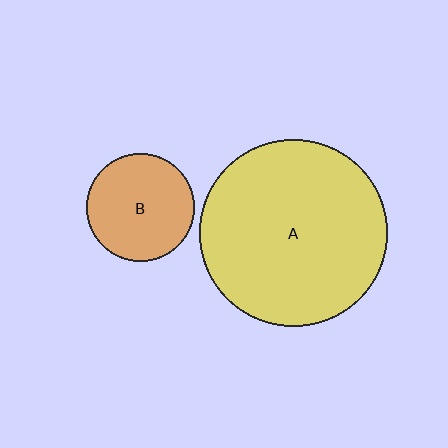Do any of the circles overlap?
No, none of the circles overlap.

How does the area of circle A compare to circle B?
Approximately 3.0 times.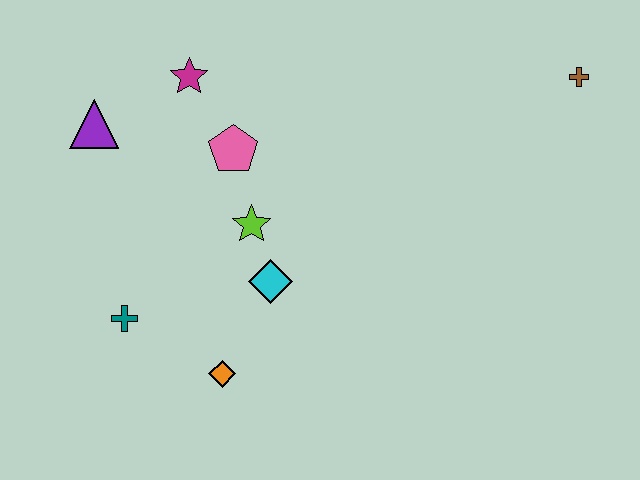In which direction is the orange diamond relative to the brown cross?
The orange diamond is to the left of the brown cross.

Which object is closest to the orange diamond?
The cyan diamond is closest to the orange diamond.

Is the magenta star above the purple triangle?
Yes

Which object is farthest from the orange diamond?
The brown cross is farthest from the orange diamond.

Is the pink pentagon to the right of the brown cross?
No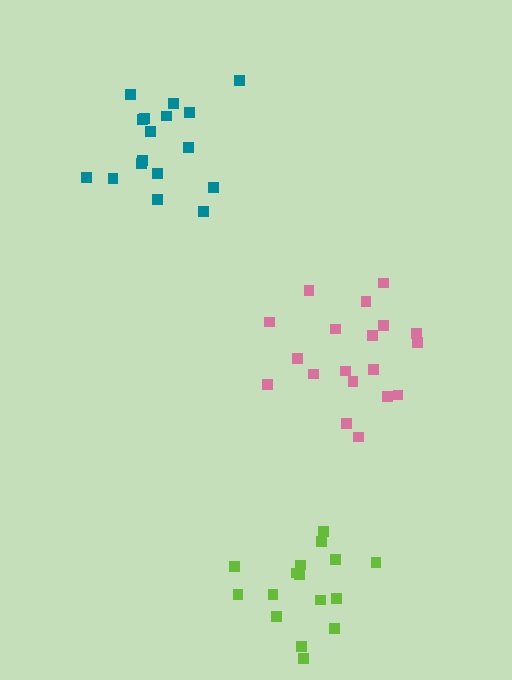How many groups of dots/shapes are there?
There are 3 groups.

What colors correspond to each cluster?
The clusters are colored: lime, teal, pink.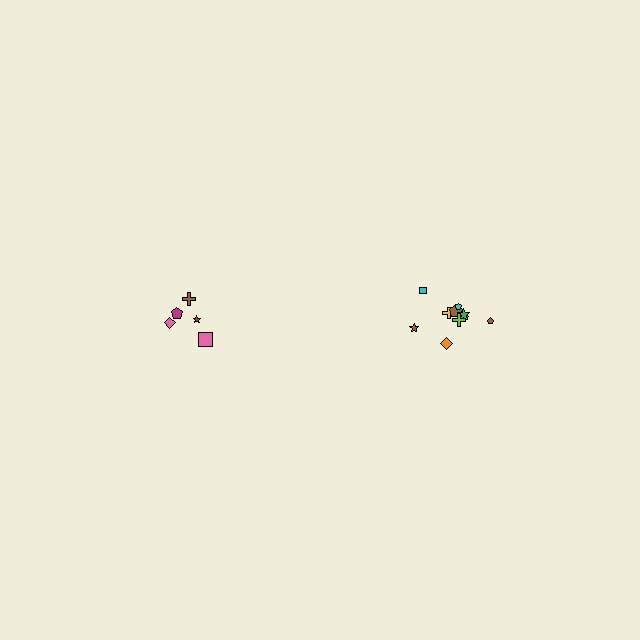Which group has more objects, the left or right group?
The right group.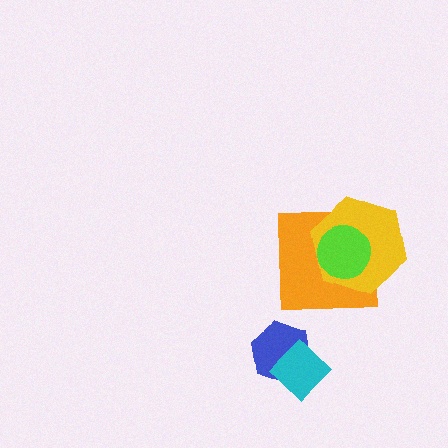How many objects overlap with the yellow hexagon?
2 objects overlap with the yellow hexagon.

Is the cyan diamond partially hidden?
No, no other shape covers it.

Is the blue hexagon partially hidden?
Yes, it is partially covered by another shape.